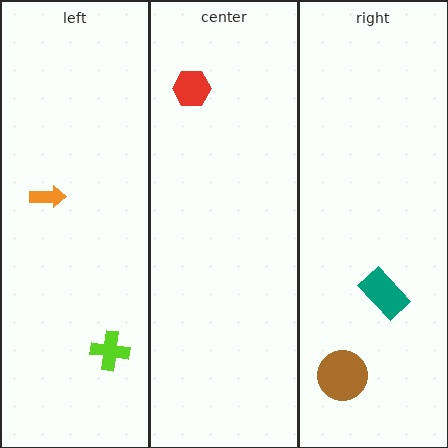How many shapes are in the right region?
2.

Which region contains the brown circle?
The right region.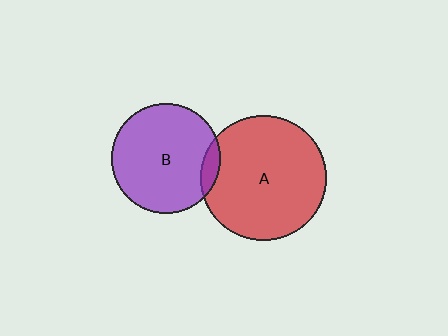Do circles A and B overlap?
Yes.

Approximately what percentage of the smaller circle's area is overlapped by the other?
Approximately 10%.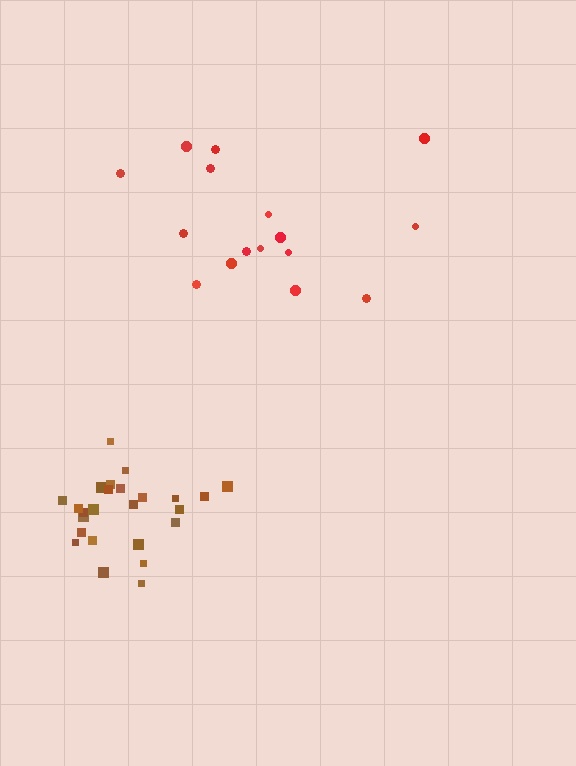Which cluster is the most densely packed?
Brown.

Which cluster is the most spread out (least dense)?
Red.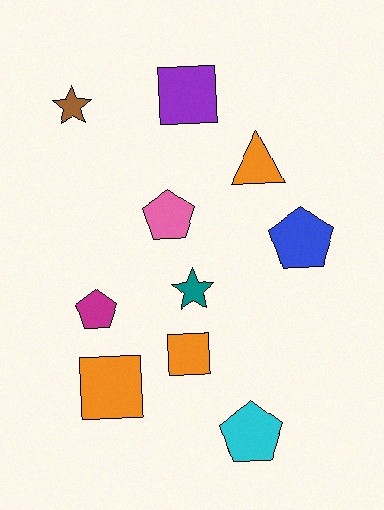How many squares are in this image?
There are 3 squares.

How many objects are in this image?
There are 10 objects.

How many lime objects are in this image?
There are no lime objects.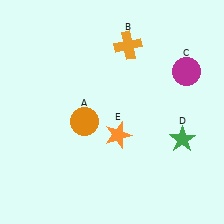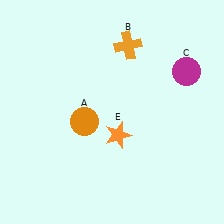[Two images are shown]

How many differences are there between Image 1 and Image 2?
There is 1 difference between the two images.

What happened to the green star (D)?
The green star (D) was removed in Image 2. It was in the bottom-right area of Image 1.